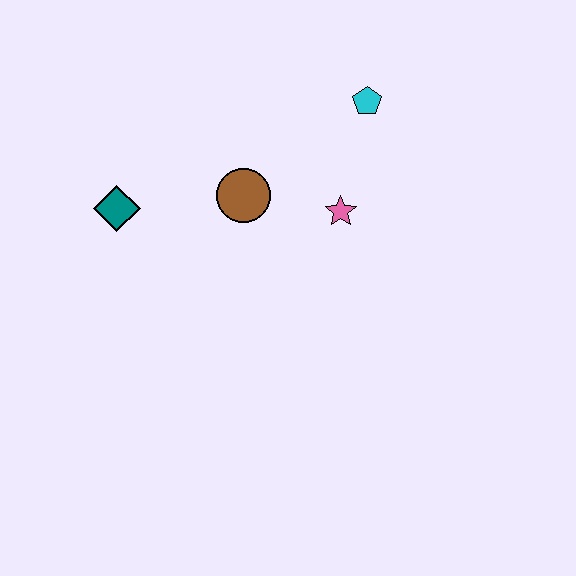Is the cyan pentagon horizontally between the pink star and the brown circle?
No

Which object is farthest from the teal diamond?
The cyan pentagon is farthest from the teal diamond.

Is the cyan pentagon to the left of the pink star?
No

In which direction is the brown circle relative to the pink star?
The brown circle is to the left of the pink star.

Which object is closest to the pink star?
The brown circle is closest to the pink star.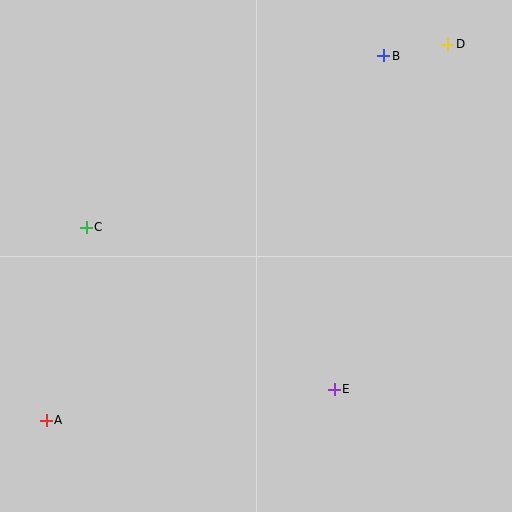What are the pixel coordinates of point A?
Point A is at (46, 420).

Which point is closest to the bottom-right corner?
Point E is closest to the bottom-right corner.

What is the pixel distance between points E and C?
The distance between E and C is 296 pixels.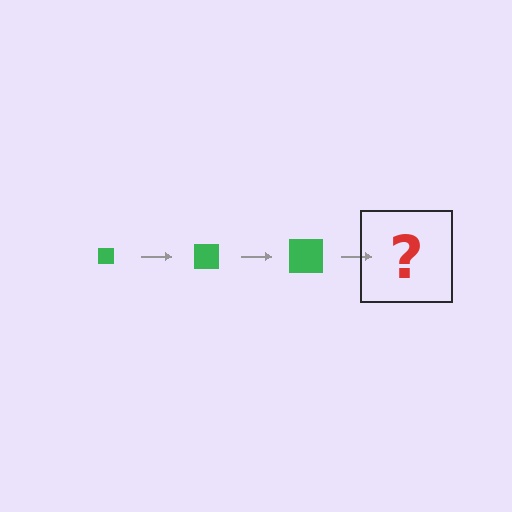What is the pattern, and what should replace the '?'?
The pattern is that the square gets progressively larger each step. The '?' should be a green square, larger than the previous one.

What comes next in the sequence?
The next element should be a green square, larger than the previous one.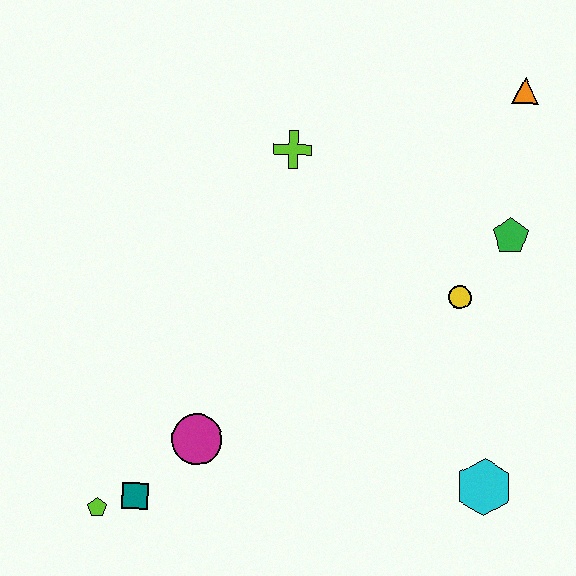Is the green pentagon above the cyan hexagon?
Yes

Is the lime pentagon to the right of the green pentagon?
No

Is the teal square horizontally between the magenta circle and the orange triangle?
No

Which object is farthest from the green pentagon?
The lime pentagon is farthest from the green pentagon.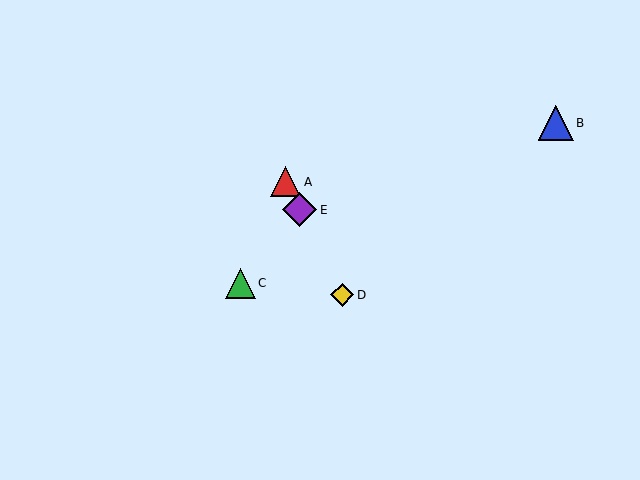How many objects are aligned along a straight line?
3 objects (A, D, E) are aligned along a straight line.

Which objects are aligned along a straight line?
Objects A, D, E are aligned along a straight line.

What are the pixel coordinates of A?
Object A is at (286, 182).